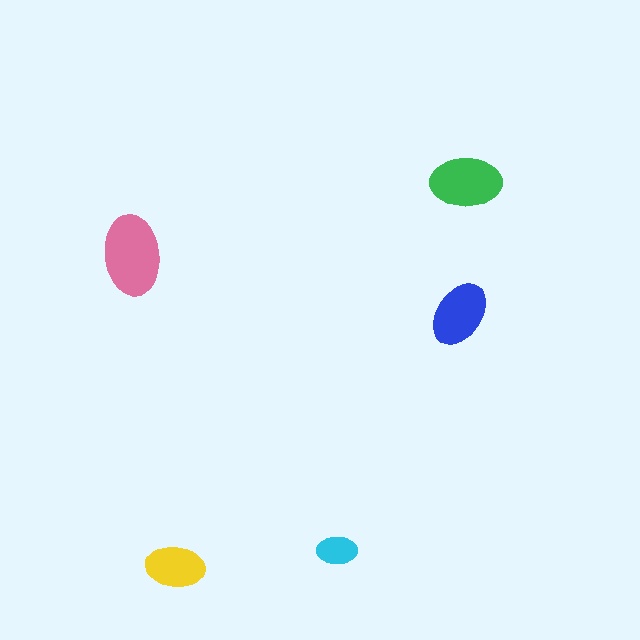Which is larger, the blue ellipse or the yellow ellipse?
The blue one.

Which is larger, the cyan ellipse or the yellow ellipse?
The yellow one.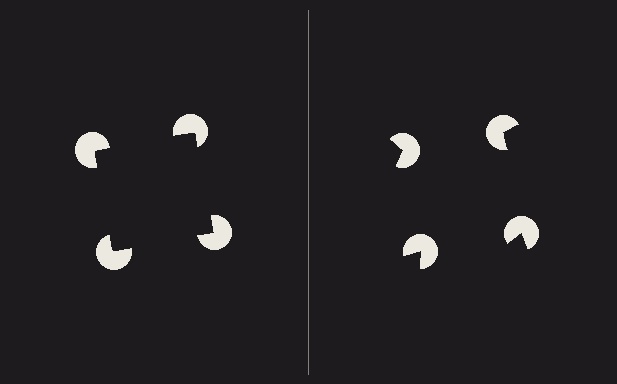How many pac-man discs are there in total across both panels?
8 — 4 on each side.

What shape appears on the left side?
An illusory square.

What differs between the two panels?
The pac-man discs are positioned identically on both sides; only the wedge orientations differ. On the left they align to a square; on the right they are misaligned.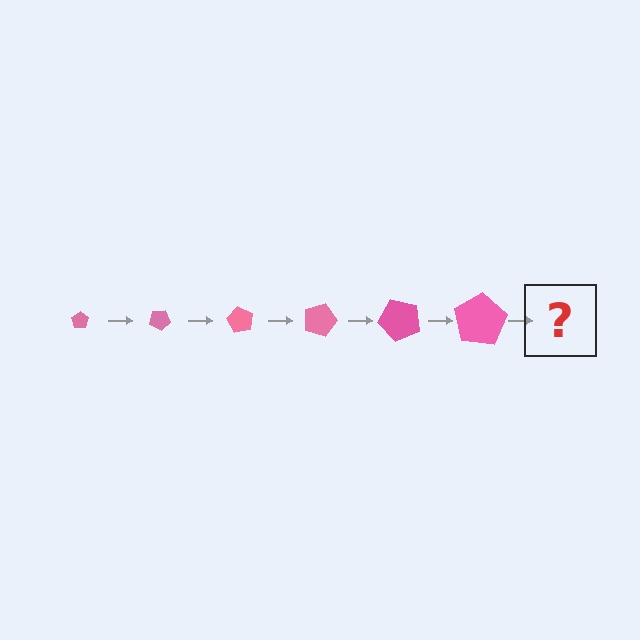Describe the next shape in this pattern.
It should be a pentagon, larger than the previous one and rotated 180 degrees from the start.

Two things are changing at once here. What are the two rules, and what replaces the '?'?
The two rules are that the pentagon grows larger each step and it rotates 30 degrees each step. The '?' should be a pentagon, larger than the previous one and rotated 180 degrees from the start.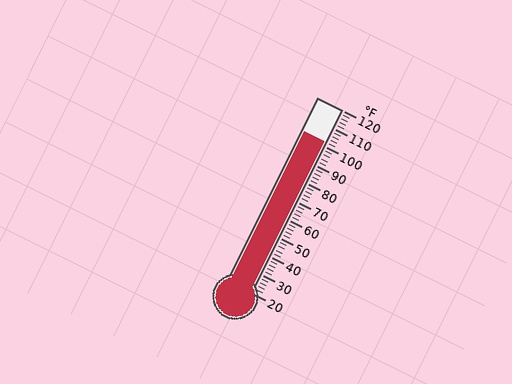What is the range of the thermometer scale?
The thermometer scale ranges from 20°F to 120°F.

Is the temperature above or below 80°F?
The temperature is above 80°F.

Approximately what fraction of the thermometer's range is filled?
The thermometer is filled to approximately 80% of its range.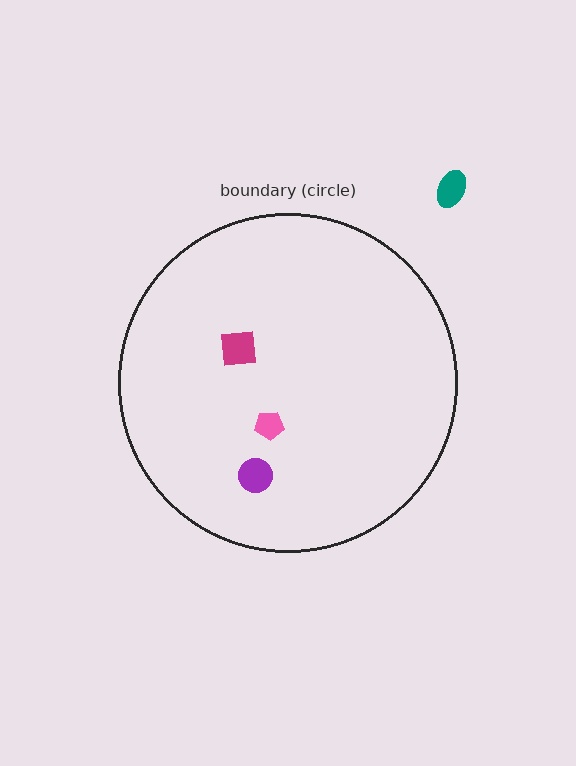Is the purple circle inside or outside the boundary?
Inside.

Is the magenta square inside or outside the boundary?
Inside.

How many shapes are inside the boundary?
3 inside, 1 outside.